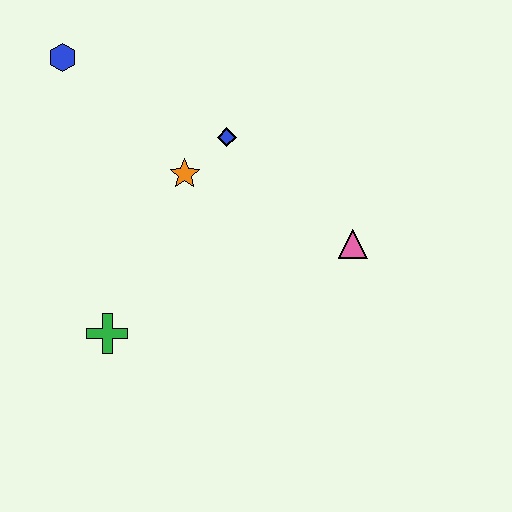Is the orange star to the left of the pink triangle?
Yes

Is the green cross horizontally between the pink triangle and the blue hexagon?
Yes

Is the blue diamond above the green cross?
Yes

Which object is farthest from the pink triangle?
The blue hexagon is farthest from the pink triangle.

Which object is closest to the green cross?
The orange star is closest to the green cross.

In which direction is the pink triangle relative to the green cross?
The pink triangle is to the right of the green cross.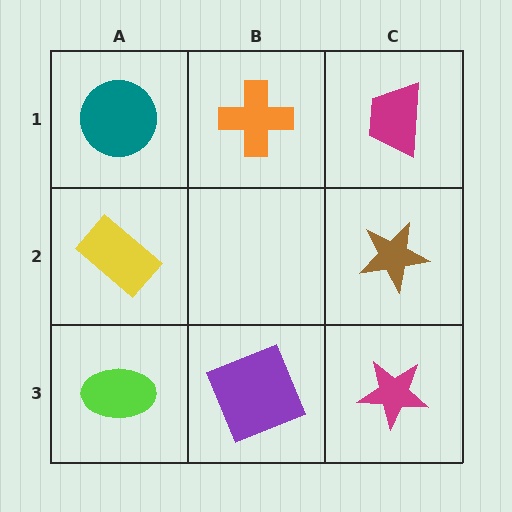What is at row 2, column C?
A brown star.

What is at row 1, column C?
A magenta trapezoid.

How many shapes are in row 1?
3 shapes.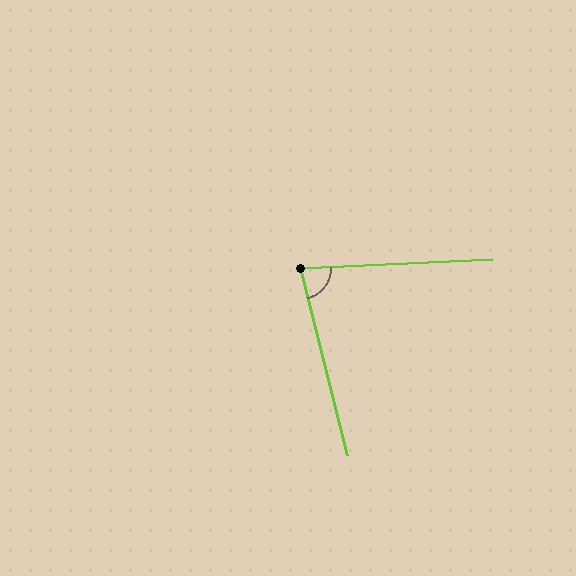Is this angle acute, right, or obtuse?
It is acute.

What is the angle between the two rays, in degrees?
Approximately 78 degrees.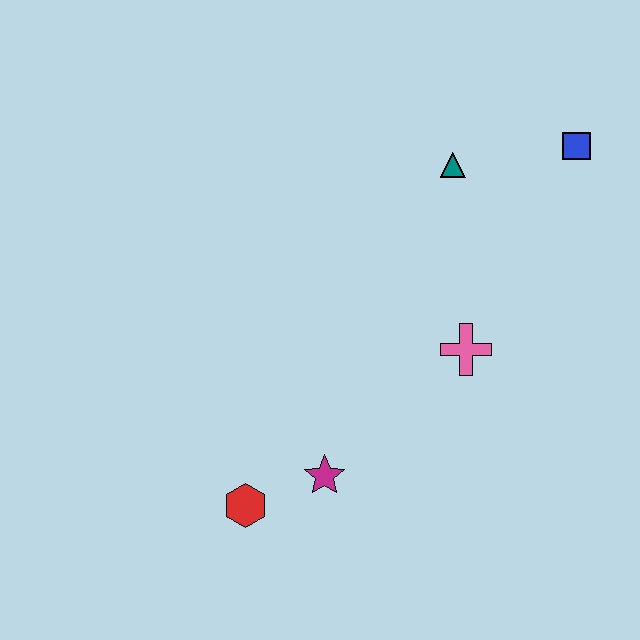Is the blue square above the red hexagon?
Yes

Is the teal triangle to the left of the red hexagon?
No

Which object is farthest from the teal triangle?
The red hexagon is farthest from the teal triangle.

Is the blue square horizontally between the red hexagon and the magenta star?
No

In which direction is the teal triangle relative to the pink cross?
The teal triangle is above the pink cross.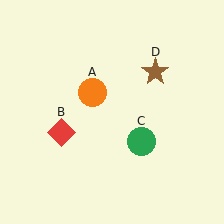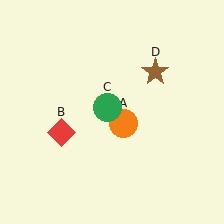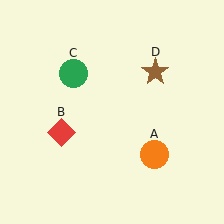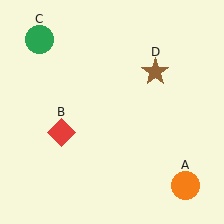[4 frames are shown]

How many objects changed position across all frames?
2 objects changed position: orange circle (object A), green circle (object C).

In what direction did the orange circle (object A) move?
The orange circle (object A) moved down and to the right.